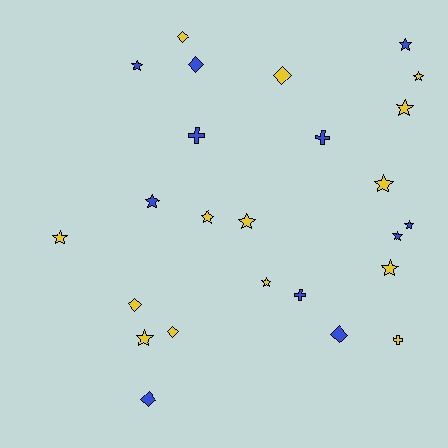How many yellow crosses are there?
There is 1 yellow cross.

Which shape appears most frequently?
Star, with 14 objects.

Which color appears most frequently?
Yellow, with 14 objects.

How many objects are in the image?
There are 25 objects.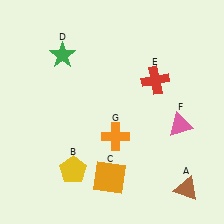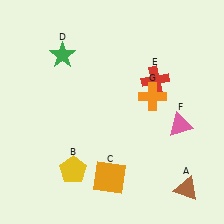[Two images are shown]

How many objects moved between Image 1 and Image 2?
1 object moved between the two images.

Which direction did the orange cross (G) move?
The orange cross (G) moved up.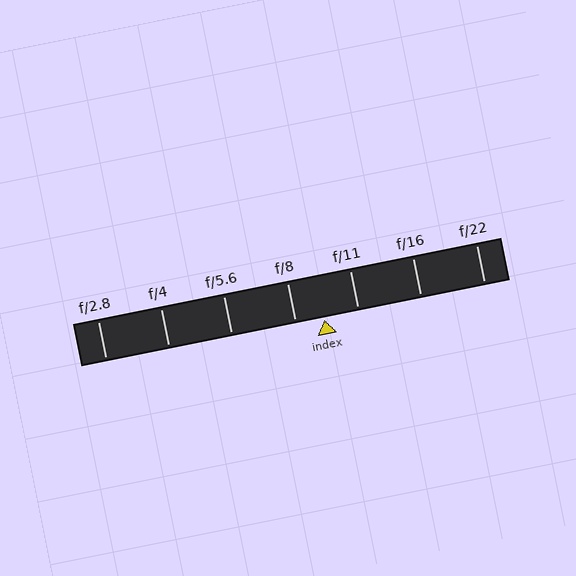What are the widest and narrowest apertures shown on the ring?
The widest aperture shown is f/2.8 and the narrowest is f/22.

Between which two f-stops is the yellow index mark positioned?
The index mark is between f/8 and f/11.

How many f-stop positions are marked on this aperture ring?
There are 7 f-stop positions marked.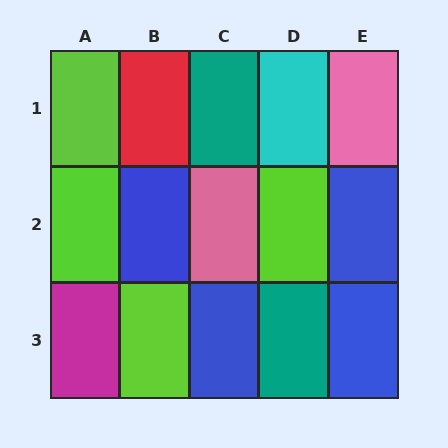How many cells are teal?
2 cells are teal.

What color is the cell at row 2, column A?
Lime.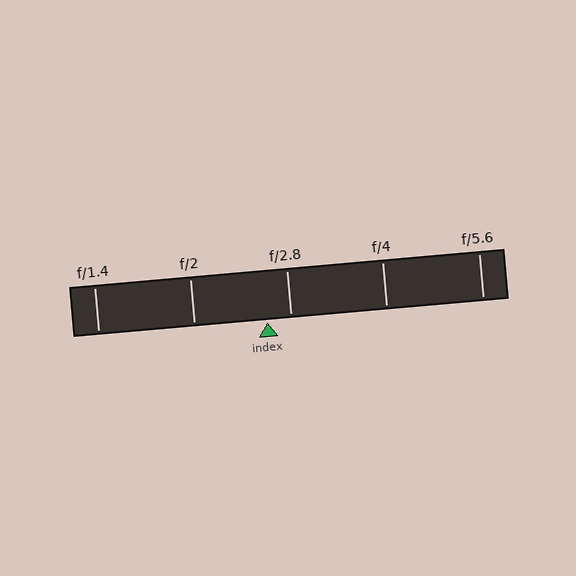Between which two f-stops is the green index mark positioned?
The index mark is between f/2 and f/2.8.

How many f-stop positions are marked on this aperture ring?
There are 5 f-stop positions marked.